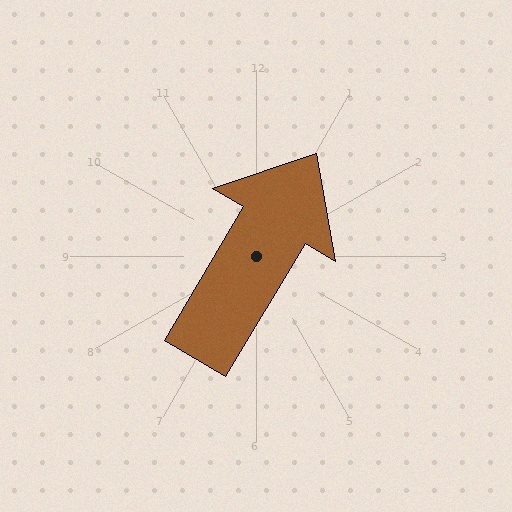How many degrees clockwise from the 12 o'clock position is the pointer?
Approximately 31 degrees.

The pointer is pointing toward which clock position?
Roughly 1 o'clock.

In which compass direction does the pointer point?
Northeast.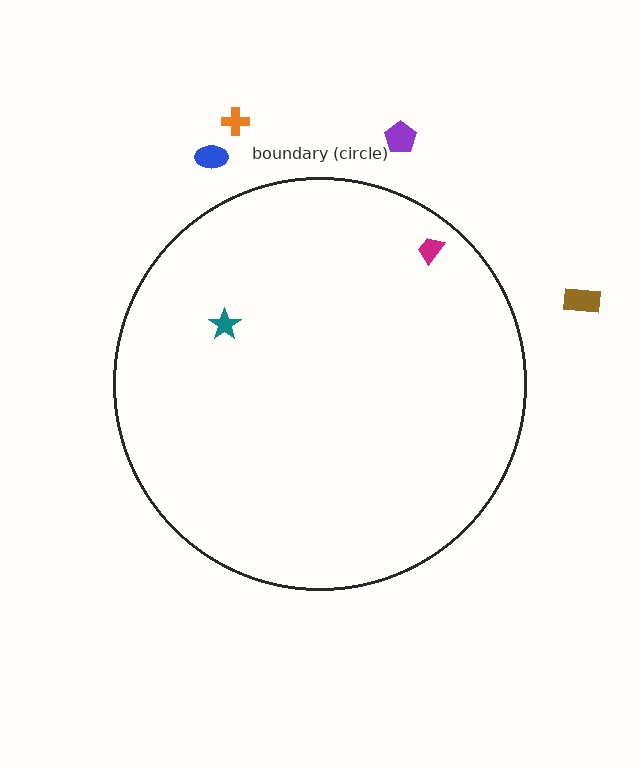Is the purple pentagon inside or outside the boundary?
Outside.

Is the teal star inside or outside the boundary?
Inside.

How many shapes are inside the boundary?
2 inside, 4 outside.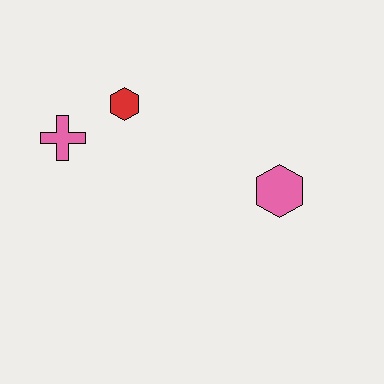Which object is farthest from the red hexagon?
The pink hexagon is farthest from the red hexagon.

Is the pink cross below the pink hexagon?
No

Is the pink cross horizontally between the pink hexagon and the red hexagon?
No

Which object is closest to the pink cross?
The red hexagon is closest to the pink cross.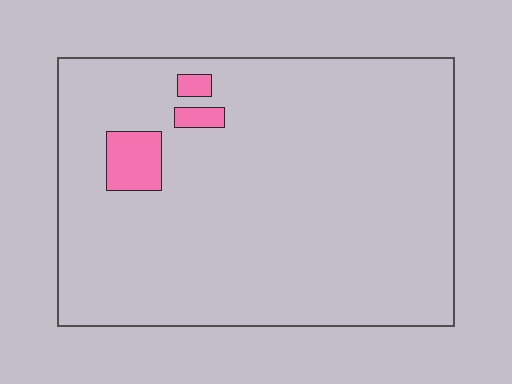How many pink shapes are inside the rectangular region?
3.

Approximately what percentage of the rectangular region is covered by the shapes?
Approximately 5%.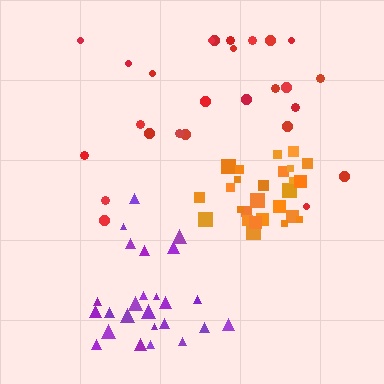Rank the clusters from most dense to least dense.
orange, purple, red.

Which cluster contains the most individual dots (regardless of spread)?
Red (26).